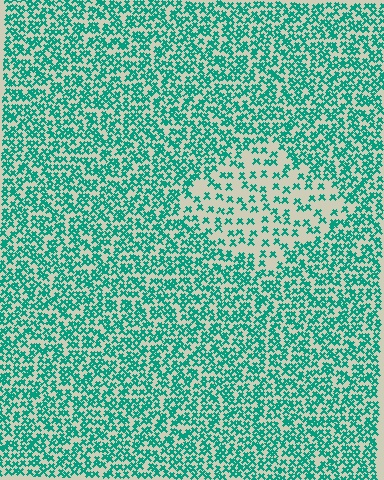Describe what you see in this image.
The image contains small teal elements arranged at two different densities. A diamond-shaped region is visible where the elements are less densely packed than the surrounding area.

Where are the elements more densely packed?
The elements are more densely packed outside the diamond boundary.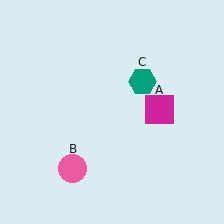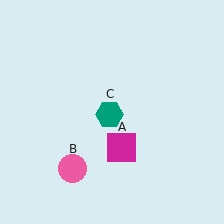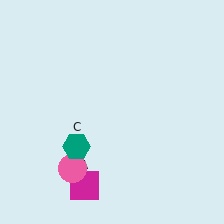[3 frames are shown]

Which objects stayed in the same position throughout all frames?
Pink circle (object B) remained stationary.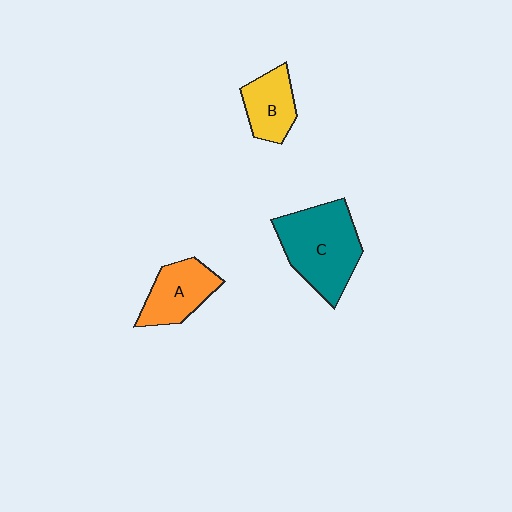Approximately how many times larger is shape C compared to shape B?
Approximately 1.9 times.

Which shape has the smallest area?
Shape B (yellow).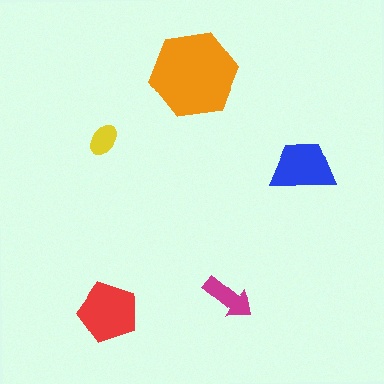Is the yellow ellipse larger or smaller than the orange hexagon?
Smaller.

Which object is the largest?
The orange hexagon.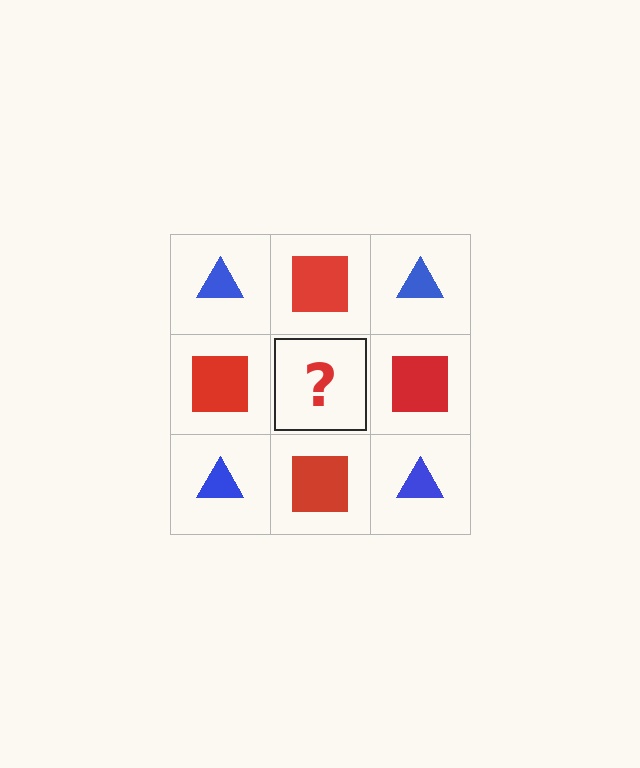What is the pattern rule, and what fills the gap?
The rule is that it alternates blue triangle and red square in a checkerboard pattern. The gap should be filled with a blue triangle.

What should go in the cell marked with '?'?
The missing cell should contain a blue triangle.